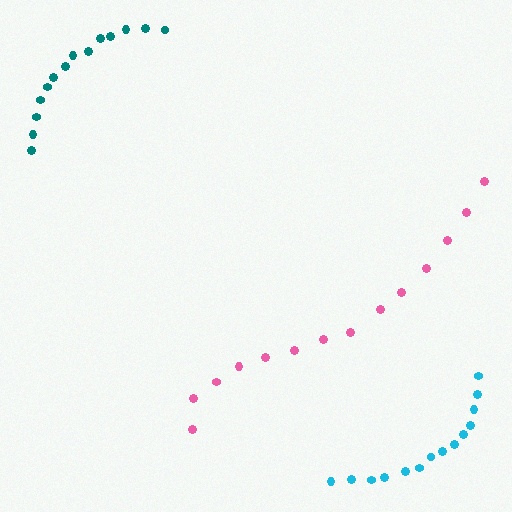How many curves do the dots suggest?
There are 3 distinct paths.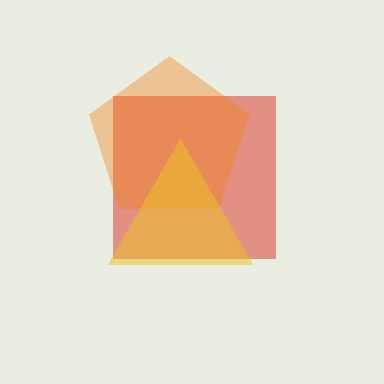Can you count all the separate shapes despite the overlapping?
Yes, there are 3 separate shapes.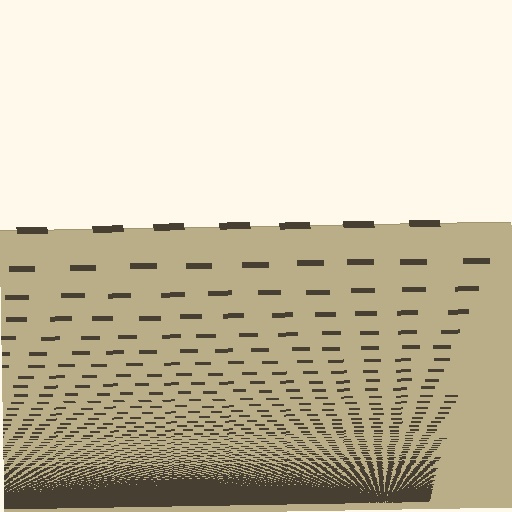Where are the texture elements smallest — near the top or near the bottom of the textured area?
Near the bottom.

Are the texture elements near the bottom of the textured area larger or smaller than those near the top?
Smaller. The gradient is inverted — elements near the bottom are smaller and denser.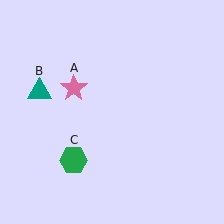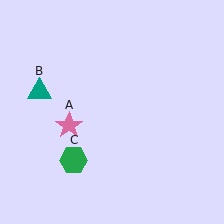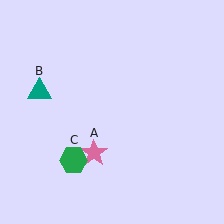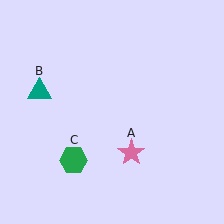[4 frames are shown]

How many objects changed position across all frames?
1 object changed position: pink star (object A).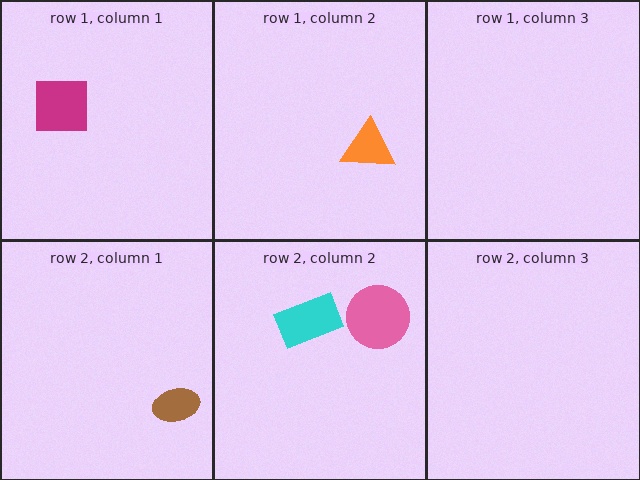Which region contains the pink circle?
The row 2, column 2 region.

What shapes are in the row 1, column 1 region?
The magenta square.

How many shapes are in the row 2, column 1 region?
1.